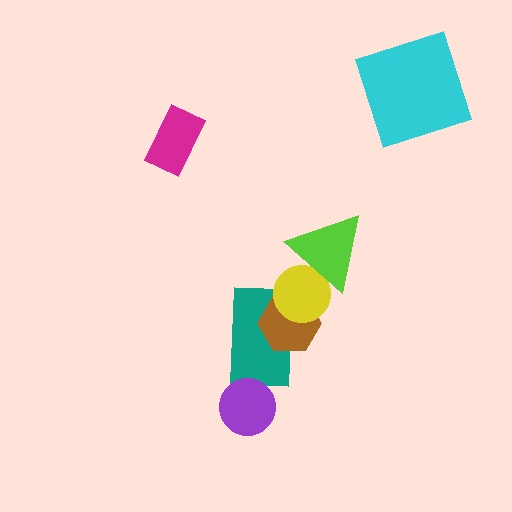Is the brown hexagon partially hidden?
Yes, it is partially covered by another shape.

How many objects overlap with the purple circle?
0 objects overlap with the purple circle.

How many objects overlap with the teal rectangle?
2 objects overlap with the teal rectangle.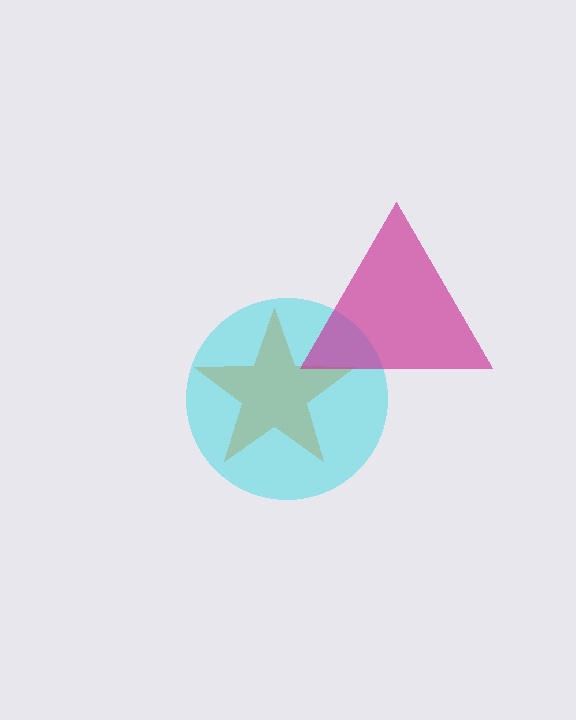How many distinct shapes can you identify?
There are 3 distinct shapes: an orange star, a cyan circle, a magenta triangle.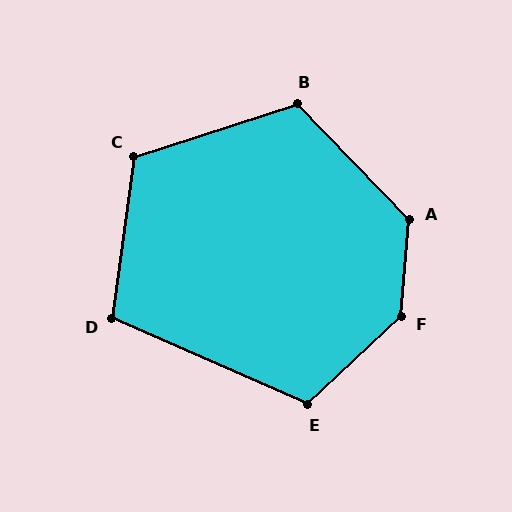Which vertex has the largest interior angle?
F, at approximately 138 degrees.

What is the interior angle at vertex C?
Approximately 116 degrees (obtuse).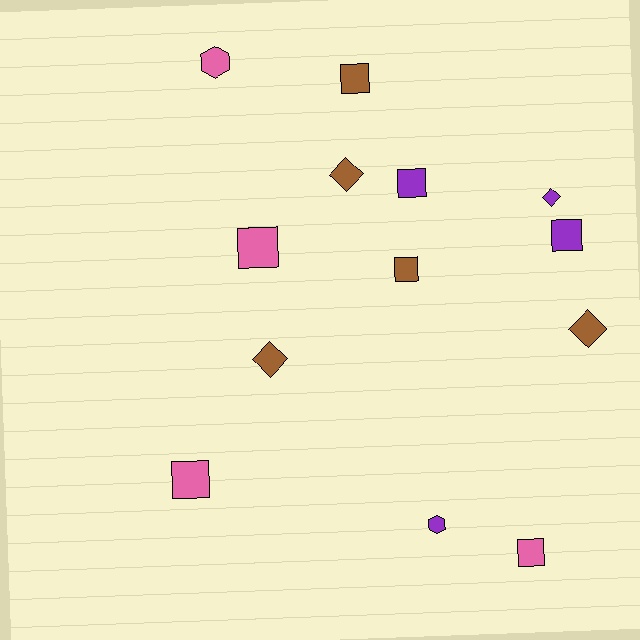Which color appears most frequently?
Brown, with 5 objects.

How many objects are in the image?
There are 13 objects.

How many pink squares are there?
There are 3 pink squares.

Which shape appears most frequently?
Square, with 7 objects.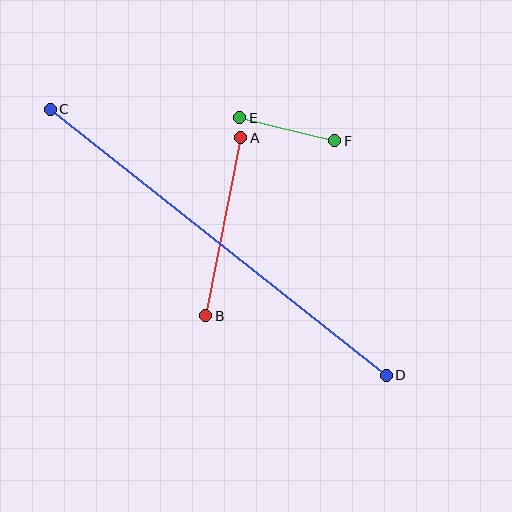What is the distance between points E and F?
The distance is approximately 98 pixels.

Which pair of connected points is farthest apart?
Points C and D are farthest apart.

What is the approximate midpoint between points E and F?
The midpoint is at approximately (287, 129) pixels.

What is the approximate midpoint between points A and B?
The midpoint is at approximately (223, 227) pixels.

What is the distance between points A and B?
The distance is approximately 181 pixels.